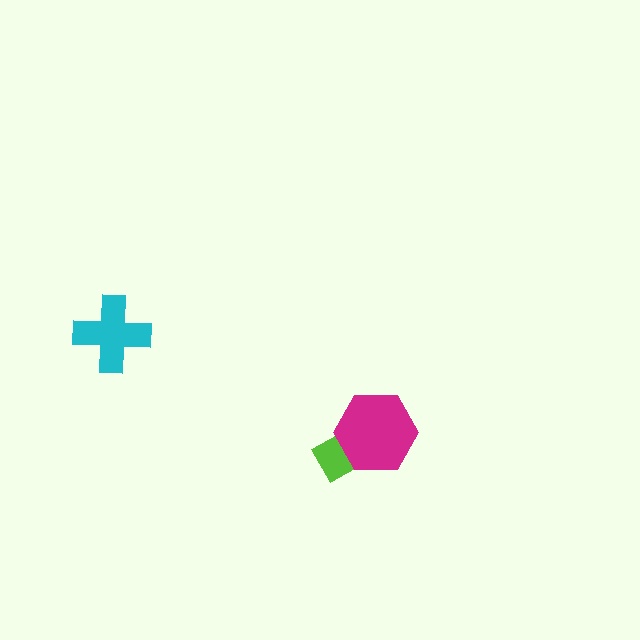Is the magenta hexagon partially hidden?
No, no other shape covers it.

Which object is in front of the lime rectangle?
The magenta hexagon is in front of the lime rectangle.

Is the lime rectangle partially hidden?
Yes, it is partially covered by another shape.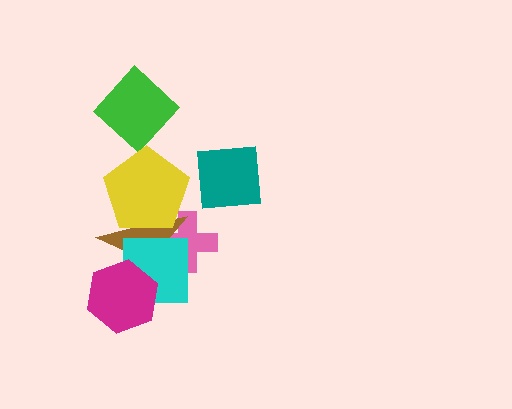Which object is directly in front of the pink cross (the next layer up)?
The brown star is directly in front of the pink cross.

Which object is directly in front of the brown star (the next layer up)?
The yellow pentagon is directly in front of the brown star.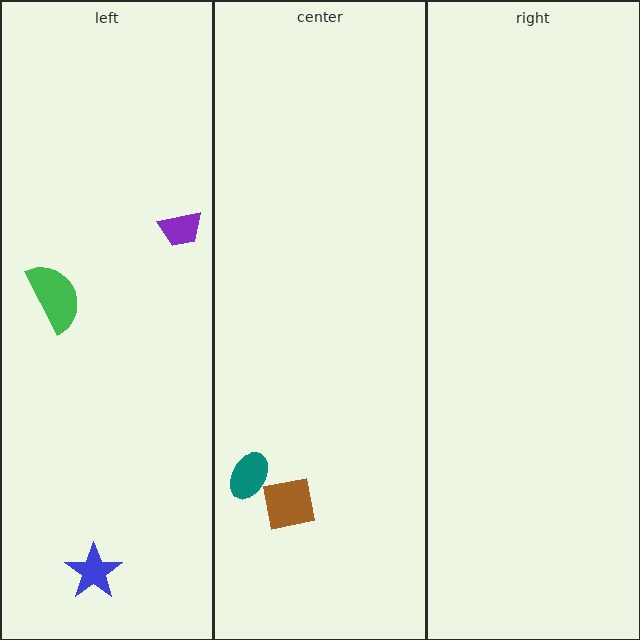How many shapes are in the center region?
2.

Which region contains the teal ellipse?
The center region.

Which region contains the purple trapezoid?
The left region.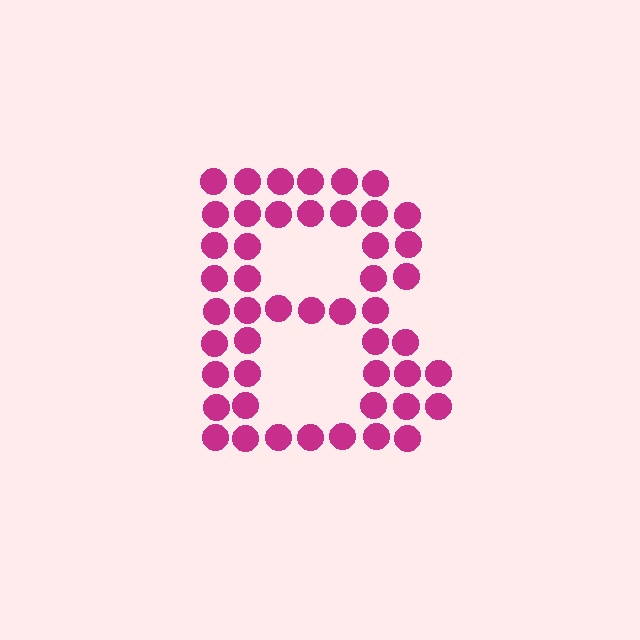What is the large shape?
The large shape is the letter B.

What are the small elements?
The small elements are circles.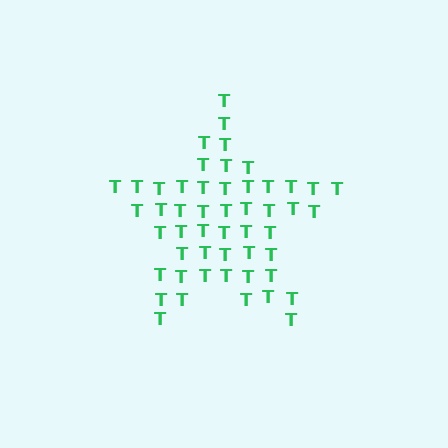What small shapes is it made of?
It is made of small letter T's.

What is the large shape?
The large shape is a star.